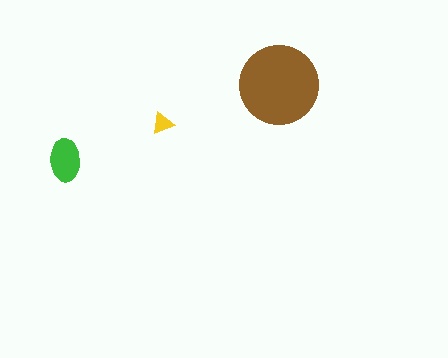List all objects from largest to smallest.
The brown circle, the green ellipse, the yellow triangle.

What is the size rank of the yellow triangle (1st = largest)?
3rd.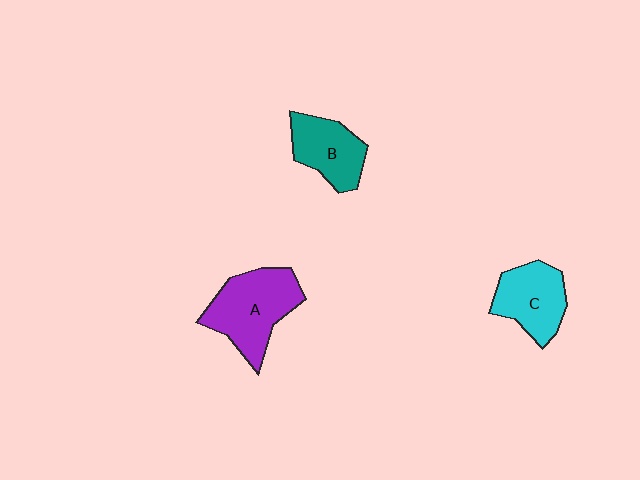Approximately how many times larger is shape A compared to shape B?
Approximately 1.5 times.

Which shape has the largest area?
Shape A (purple).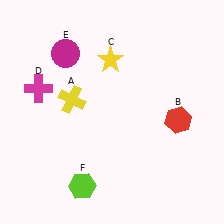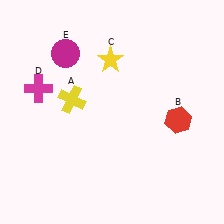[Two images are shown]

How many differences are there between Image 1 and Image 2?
There is 1 difference between the two images.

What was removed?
The lime hexagon (F) was removed in Image 2.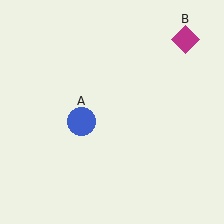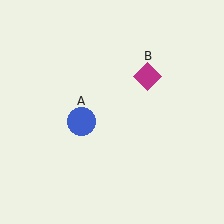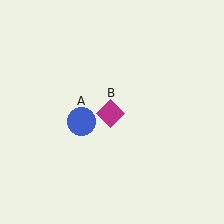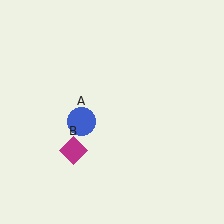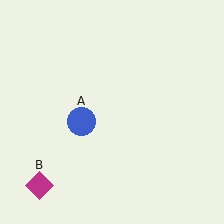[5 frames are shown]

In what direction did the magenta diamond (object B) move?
The magenta diamond (object B) moved down and to the left.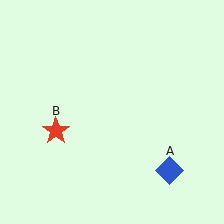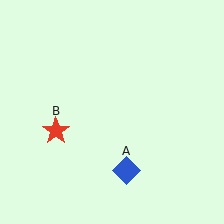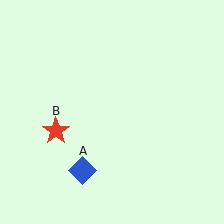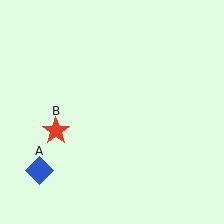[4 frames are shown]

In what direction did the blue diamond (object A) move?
The blue diamond (object A) moved left.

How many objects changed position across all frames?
1 object changed position: blue diamond (object A).